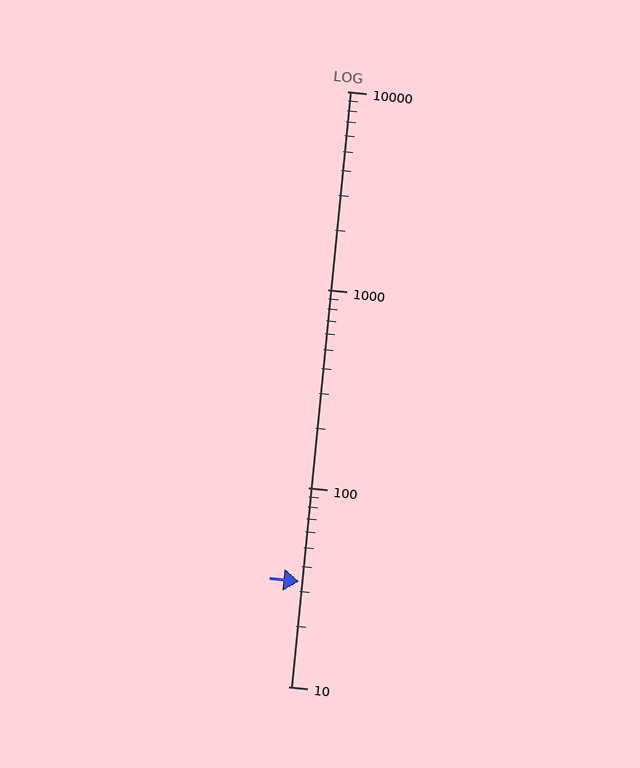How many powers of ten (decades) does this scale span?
The scale spans 3 decades, from 10 to 10000.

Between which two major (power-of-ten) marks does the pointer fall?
The pointer is between 10 and 100.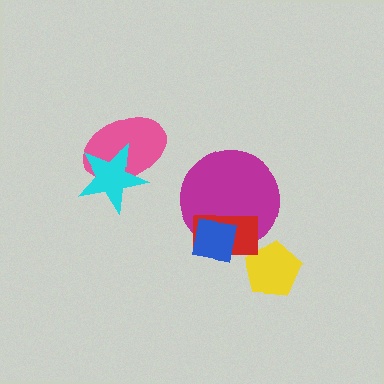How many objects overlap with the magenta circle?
2 objects overlap with the magenta circle.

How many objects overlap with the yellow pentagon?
0 objects overlap with the yellow pentagon.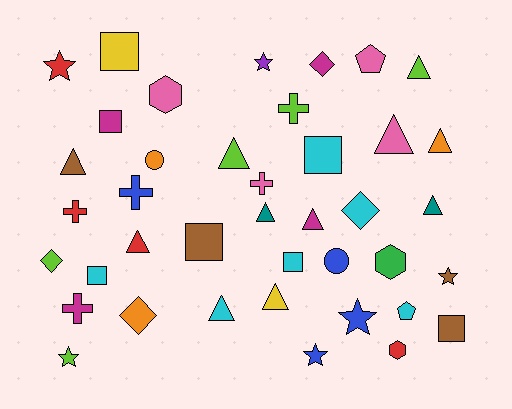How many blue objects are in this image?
There are 4 blue objects.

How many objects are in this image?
There are 40 objects.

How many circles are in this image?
There are 2 circles.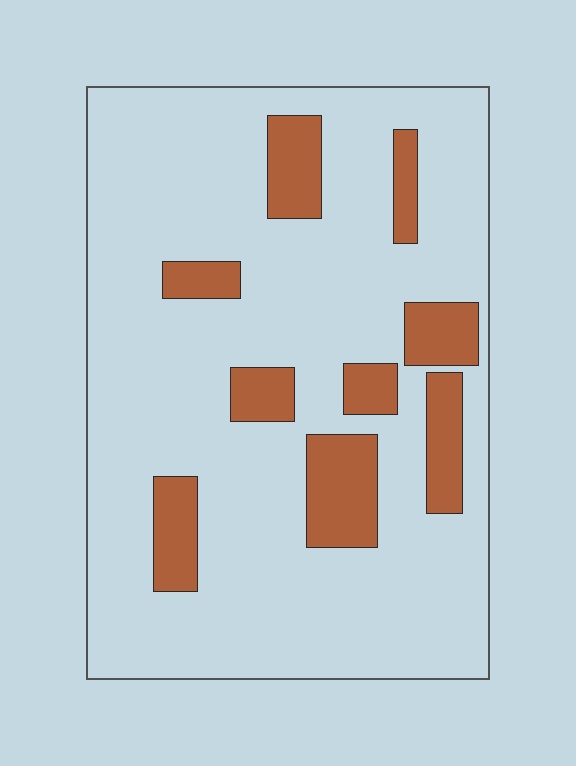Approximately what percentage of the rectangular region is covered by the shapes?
Approximately 15%.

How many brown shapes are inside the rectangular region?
9.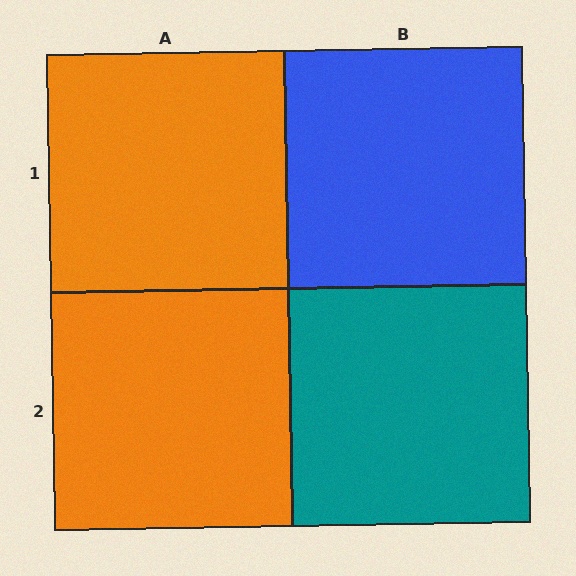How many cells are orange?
2 cells are orange.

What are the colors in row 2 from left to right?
Orange, teal.